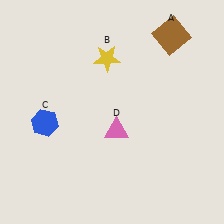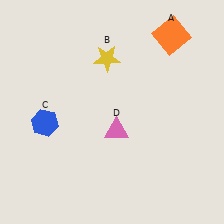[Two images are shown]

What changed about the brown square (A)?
In Image 1, A is brown. In Image 2, it changed to orange.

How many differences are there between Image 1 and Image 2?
There is 1 difference between the two images.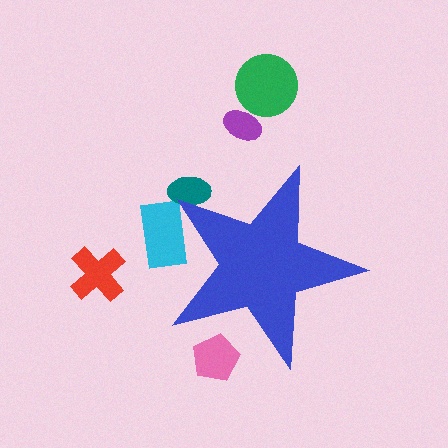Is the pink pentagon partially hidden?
Yes, the pink pentagon is partially hidden behind the blue star.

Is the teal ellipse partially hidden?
Yes, the teal ellipse is partially hidden behind the blue star.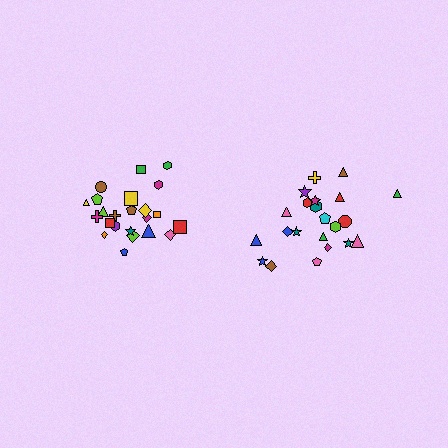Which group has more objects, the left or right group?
The left group.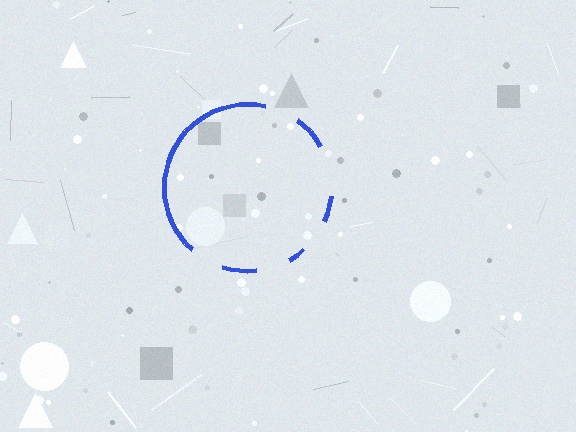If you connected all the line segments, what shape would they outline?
They would outline a circle.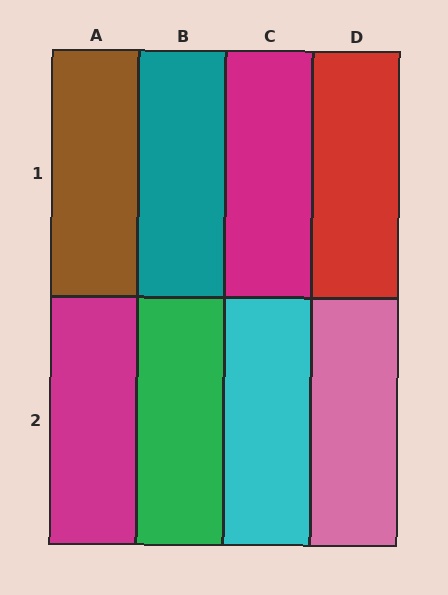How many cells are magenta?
2 cells are magenta.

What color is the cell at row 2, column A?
Magenta.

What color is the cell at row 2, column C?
Cyan.